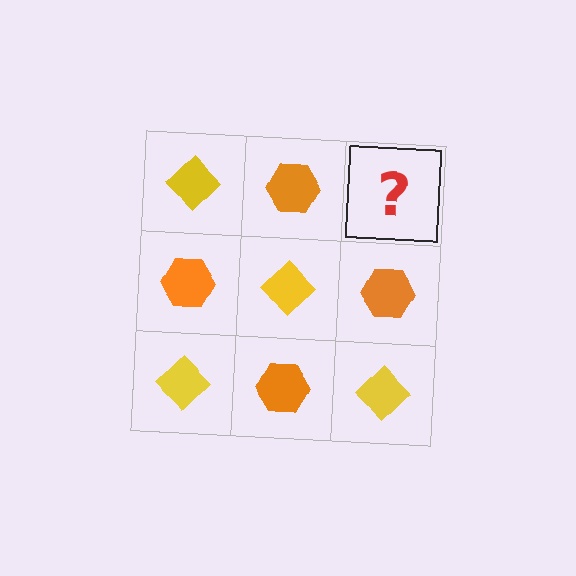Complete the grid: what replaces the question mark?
The question mark should be replaced with a yellow diamond.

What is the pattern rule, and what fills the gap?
The rule is that it alternates yellow diamond and orange hexagon in a checkerboard pattern. The gap should be filled with a yellow diamond.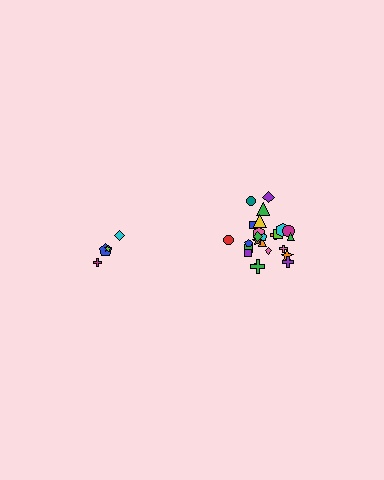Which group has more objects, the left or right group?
The right group.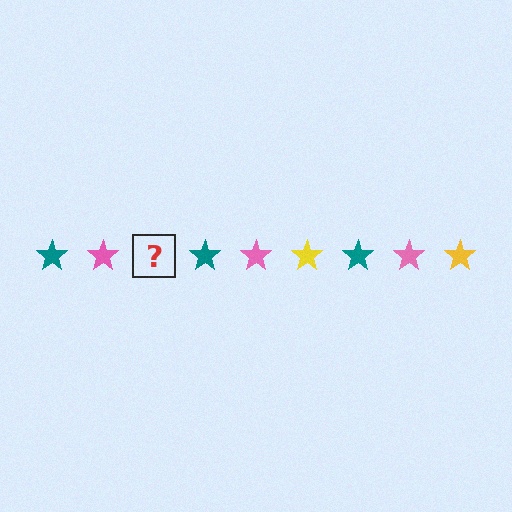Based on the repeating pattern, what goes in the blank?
The blank should be a yellow star.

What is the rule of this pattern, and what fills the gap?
The rule is that the pattern cycles through teal, pink, yellow stars. The gap should be filled with a yellow star.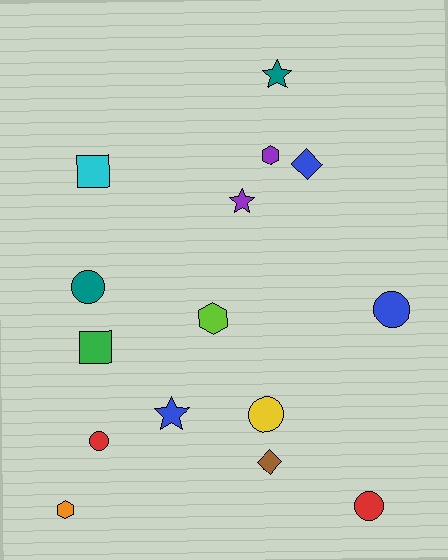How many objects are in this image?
There are 15 objects.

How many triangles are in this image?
There are no triangles.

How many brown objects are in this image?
There is 1 brown object.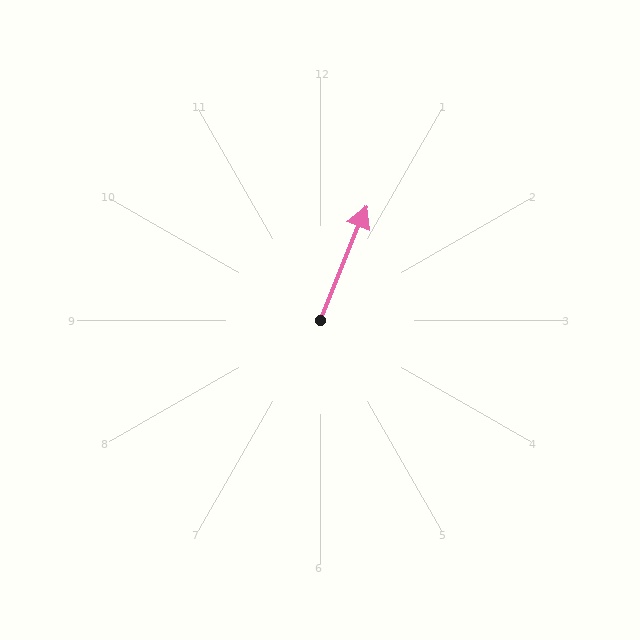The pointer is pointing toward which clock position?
Roughly 1 o'clock.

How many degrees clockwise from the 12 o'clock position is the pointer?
Approximately 22 degrees.